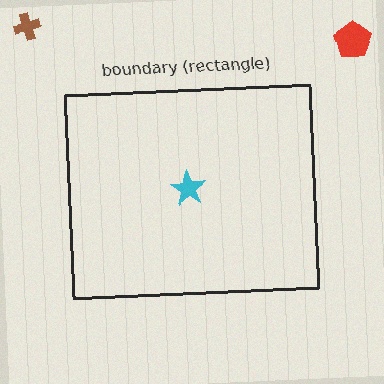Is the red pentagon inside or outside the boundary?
Outside.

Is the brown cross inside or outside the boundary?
Outside.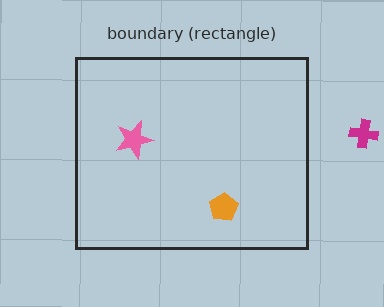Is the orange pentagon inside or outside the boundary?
Inside.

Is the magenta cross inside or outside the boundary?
Outside.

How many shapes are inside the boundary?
2 inside, 1 outside.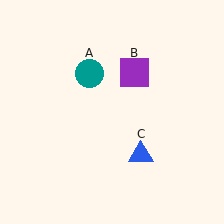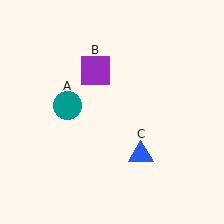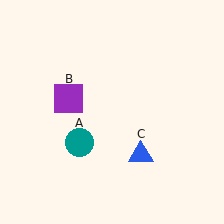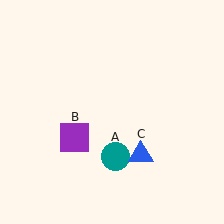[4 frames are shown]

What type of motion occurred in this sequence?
The teal circle (object A), purple square (object B) rotated counterclockwise around the center of the scene.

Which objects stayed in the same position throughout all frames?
Blue triangle (object C) remained stationary.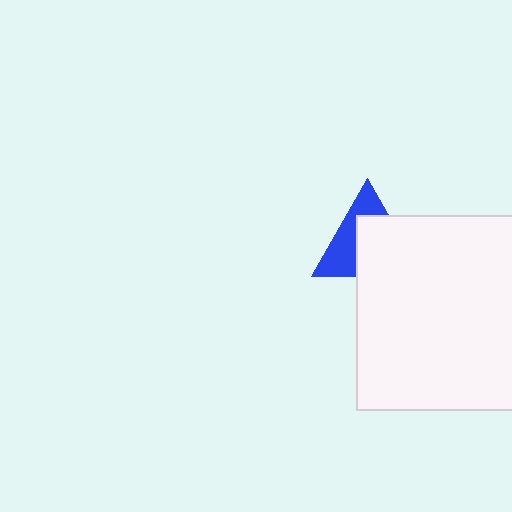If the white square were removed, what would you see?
You would see the complete blue triangle.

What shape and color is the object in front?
The object in front is a white square.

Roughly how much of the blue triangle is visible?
A small part of it is visible (roughly 44%).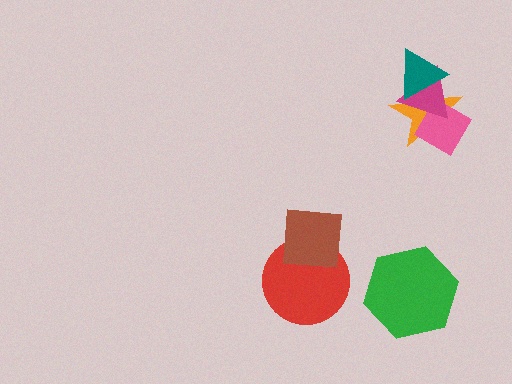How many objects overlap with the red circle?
1 object overlaps with the red circle.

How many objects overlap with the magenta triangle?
3 objects overlap with the magenta triangle.